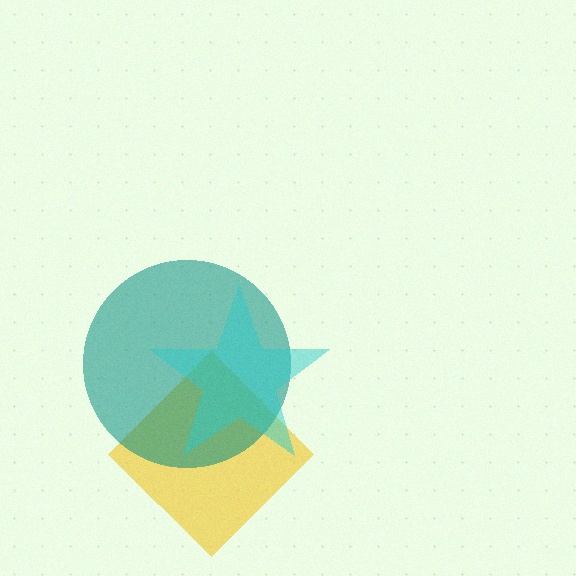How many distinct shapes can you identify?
There are 3 distinct shapes: a yellow diamond, a teal circle, a cyan star.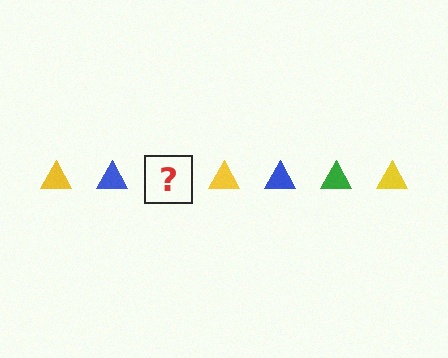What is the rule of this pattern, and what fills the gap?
The rule is that the pattern cycles through yellow, blue, green triangles. The gap should be filled with a green triangle.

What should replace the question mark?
The question mark should be replaced with a green triangle.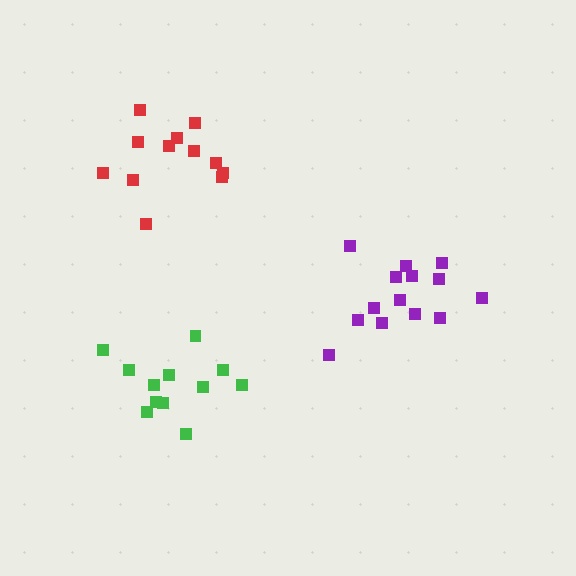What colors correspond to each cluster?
The clusters are colored: purple, green, red.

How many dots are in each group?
Group 1: 14 dots, Group 2: 12 dots, Group 3: 12 dots (38 total).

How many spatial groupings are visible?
There are 3 spatial groupings.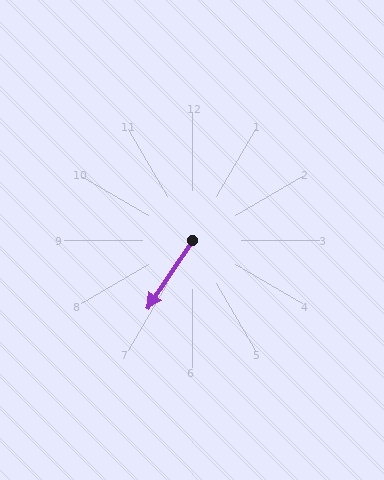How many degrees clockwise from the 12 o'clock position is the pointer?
Approximately 213 degrees.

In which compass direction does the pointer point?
Southwest.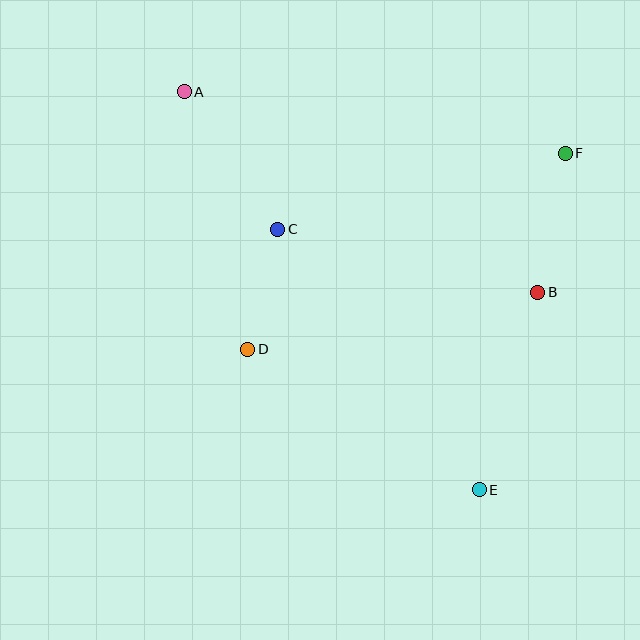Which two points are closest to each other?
Points C and D are closest to each other.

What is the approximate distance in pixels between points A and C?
The distance between A and C is approximately 166 pixels.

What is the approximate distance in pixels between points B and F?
The distance between B and F is approximately 142 pixels.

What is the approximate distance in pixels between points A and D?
The distance between A and D is approximately 265 pixels.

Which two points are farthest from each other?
Points A and E are farthest from each other.